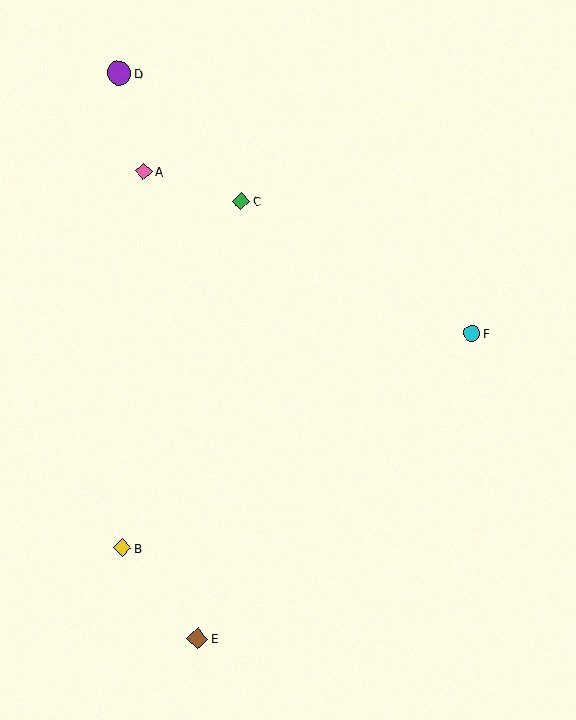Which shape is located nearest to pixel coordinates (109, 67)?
The purple circle (labeled D) at (119, 73) is nearest to that location.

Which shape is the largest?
The purple circle (labeled D) is the largest.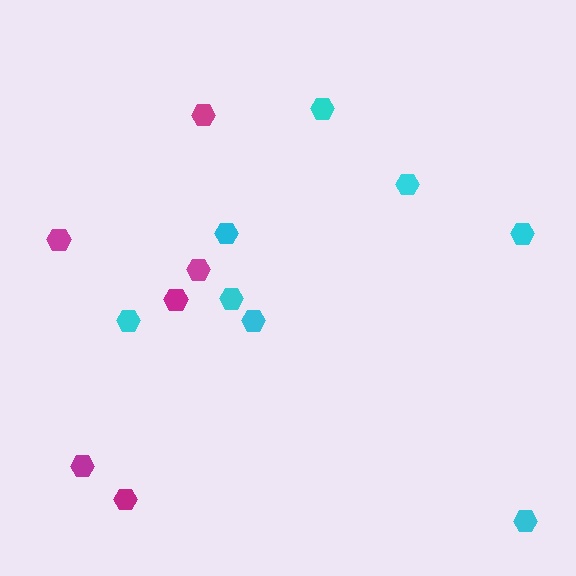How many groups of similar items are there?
There are 2 groups: one group of cyan hexagons (8) and one group of magenta hexagons (6).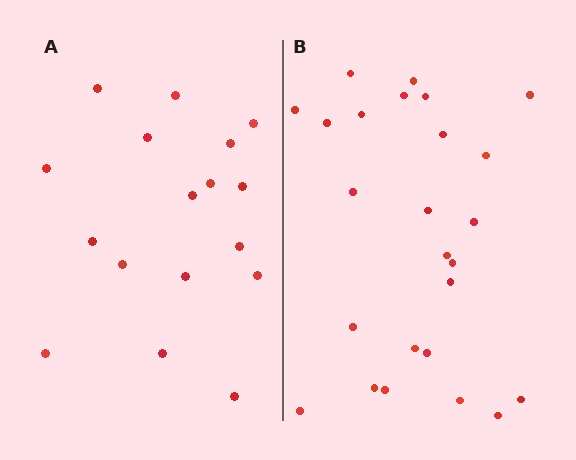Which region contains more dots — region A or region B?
Region B (the right region) has more dots.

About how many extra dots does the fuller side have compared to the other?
Region B has roughly 8 or so more dots than region A.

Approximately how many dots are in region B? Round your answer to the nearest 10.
About 20 dots. (The exact count is 25, which rounds to 20.)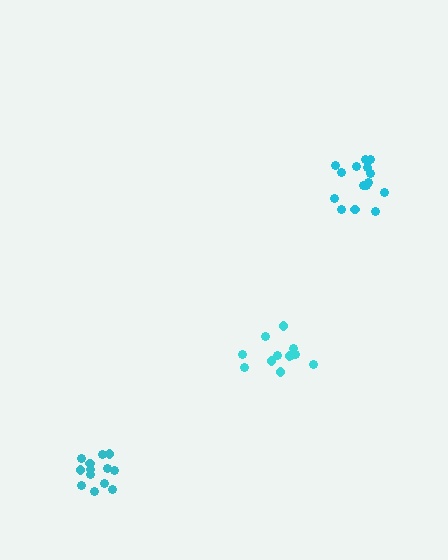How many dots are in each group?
Group 1: 12 dots, Group 2: 13 dots, Group 3: 15 dots (40 total).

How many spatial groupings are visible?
There are 3 spatial groupings.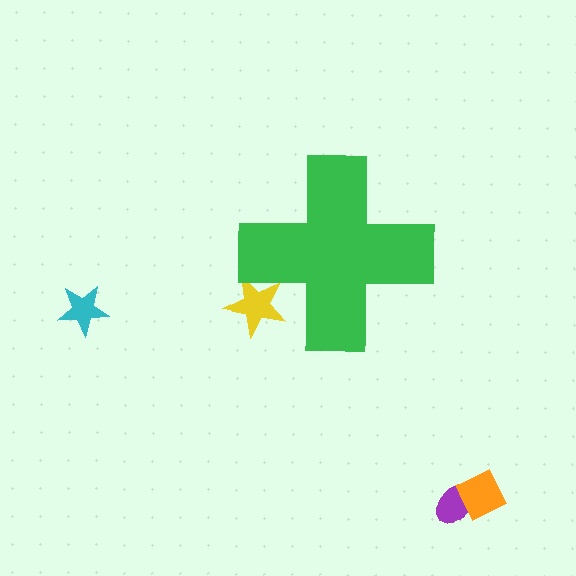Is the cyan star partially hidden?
No, the cyan star is fully visible.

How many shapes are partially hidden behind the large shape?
1 shape is partially hidden.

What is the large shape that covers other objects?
A green cross.